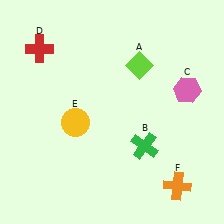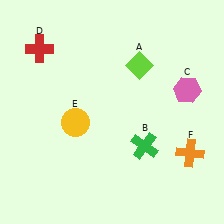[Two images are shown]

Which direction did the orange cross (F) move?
The orange cross (F) moved up.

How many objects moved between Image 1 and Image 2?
1 object moved between the two images.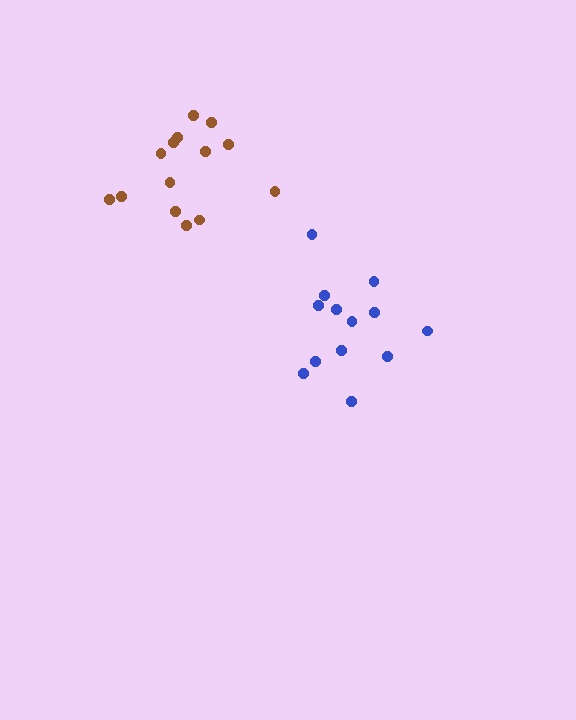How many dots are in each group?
Group 1: 13 dots, Group 2: 14 dots (27 total).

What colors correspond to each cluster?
The clusters are colored: blue, brown.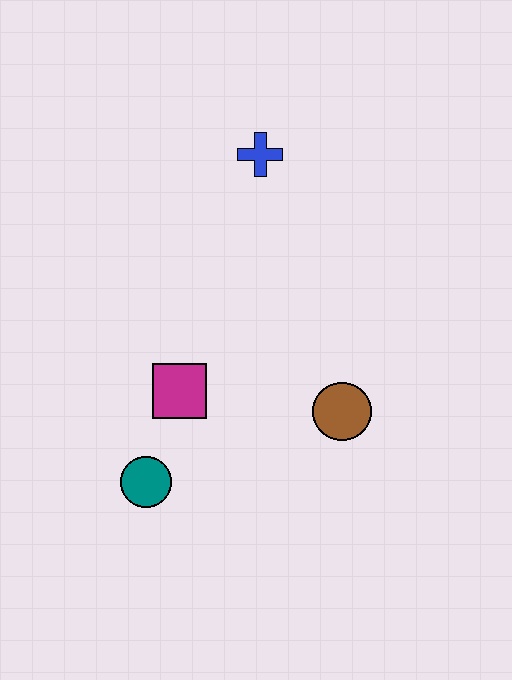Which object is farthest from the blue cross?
The teal circle is farthest from the blue cross.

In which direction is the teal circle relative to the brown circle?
The teal circle is to the left of the brown circle.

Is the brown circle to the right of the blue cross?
Yes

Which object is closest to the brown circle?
The magenta square is closest to the brown circle.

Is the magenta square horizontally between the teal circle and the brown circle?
Yes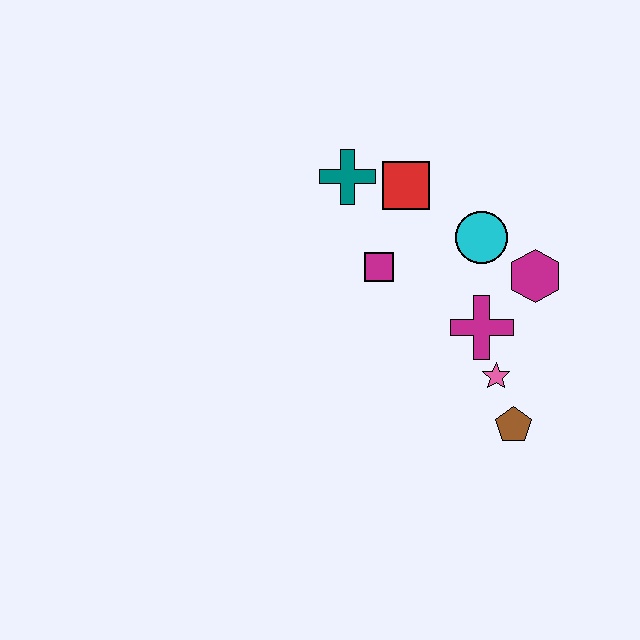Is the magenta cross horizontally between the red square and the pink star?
Yes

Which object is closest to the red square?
The teal cross is closest to the red square.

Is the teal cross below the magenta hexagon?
No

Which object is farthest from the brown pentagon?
The teal cross is farthest from the brown pentagon.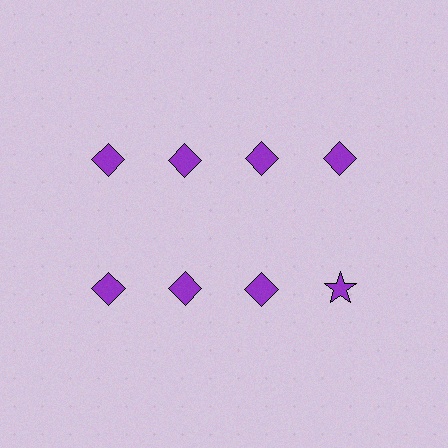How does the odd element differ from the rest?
It has a different shape: star instead of diamond.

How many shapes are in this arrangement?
There are 8 shapes arranged in a grid pattern.